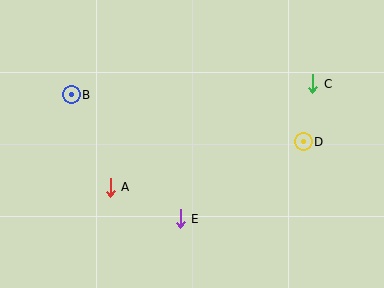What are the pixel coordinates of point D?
Point D is at (303, 142).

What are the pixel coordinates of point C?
Point C is at (313, 84).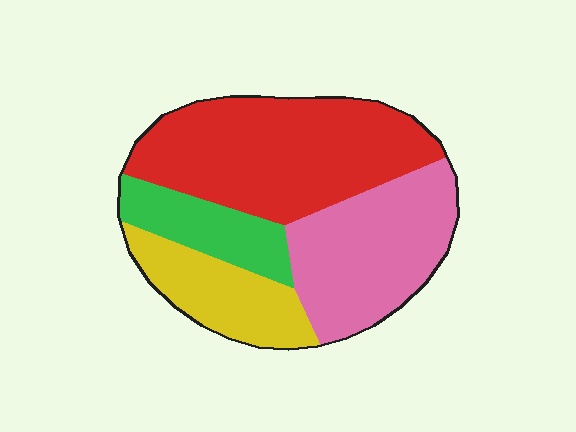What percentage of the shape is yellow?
Yellow covers roughly 15% of the shape.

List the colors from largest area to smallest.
From largest to smallest: red, pink, yellow, green.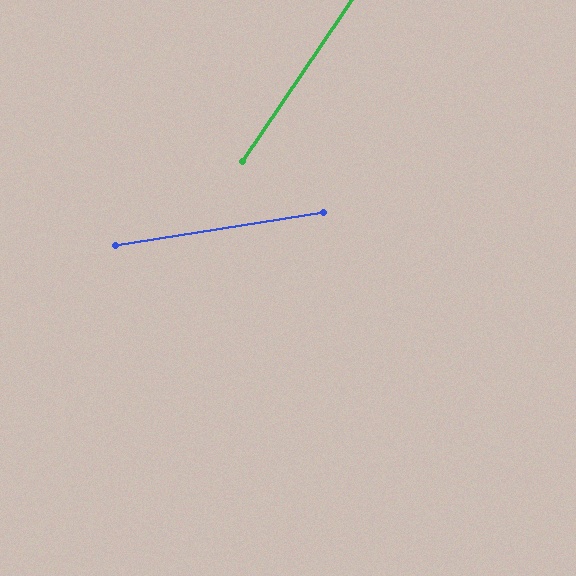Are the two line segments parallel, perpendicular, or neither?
Neither parallel nor perpendicular — they differ by about 47°.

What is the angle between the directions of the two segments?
Approximately 47 degrees.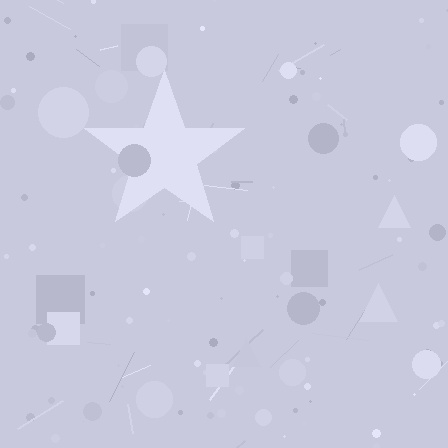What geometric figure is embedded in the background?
A star is embedded in the background.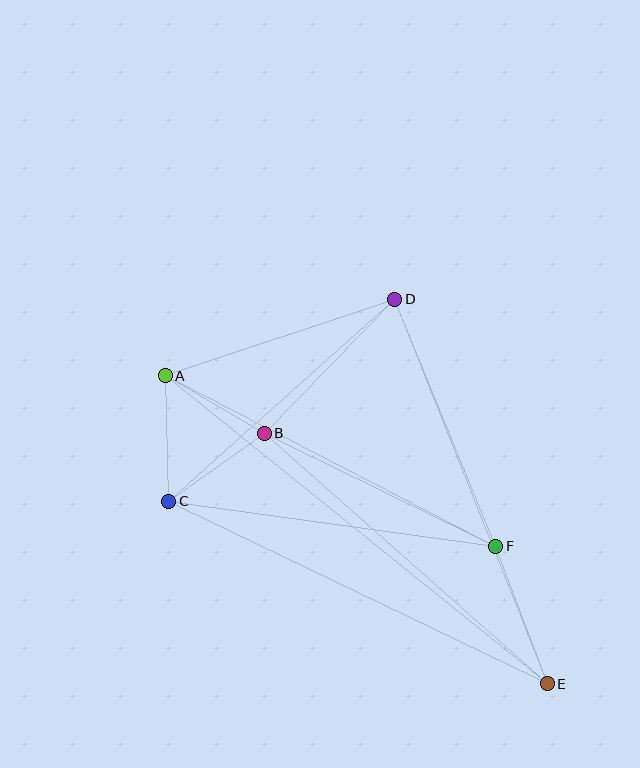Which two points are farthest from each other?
Points A and E are farthest from each other.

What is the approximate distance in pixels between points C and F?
The distance between C and F is approximately 330 pixels.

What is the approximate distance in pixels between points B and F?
The distance between B and F is approximately 258 pixels.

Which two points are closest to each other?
Points A and B are closest to each other.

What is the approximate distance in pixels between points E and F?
The distance between E and F is approximately 147 pixels.